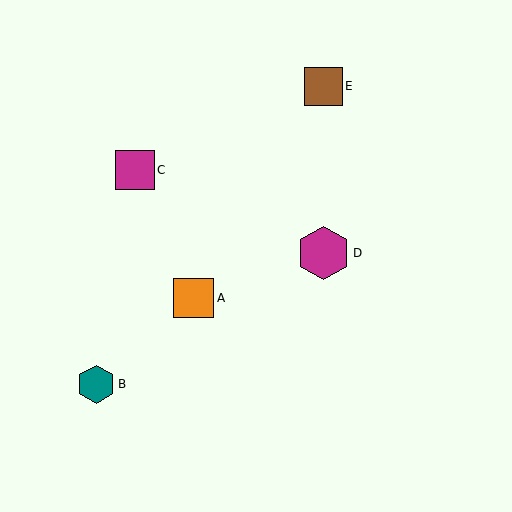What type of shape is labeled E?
Shape E is a brown square.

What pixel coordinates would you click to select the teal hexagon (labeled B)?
Click at (96, 384) to select the teal hexagon B.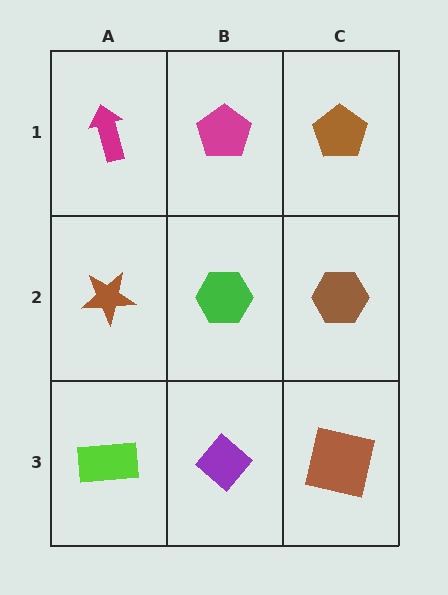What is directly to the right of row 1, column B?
A brown pentagon.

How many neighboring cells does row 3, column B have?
3.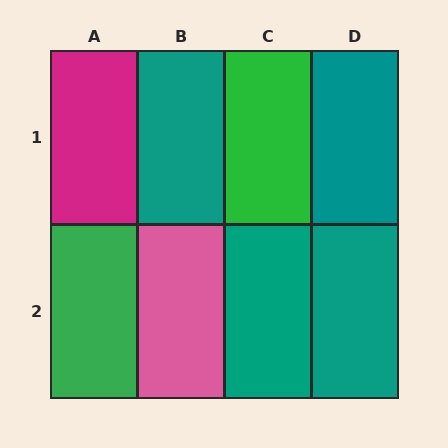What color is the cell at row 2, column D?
Teal.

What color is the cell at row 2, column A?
Green.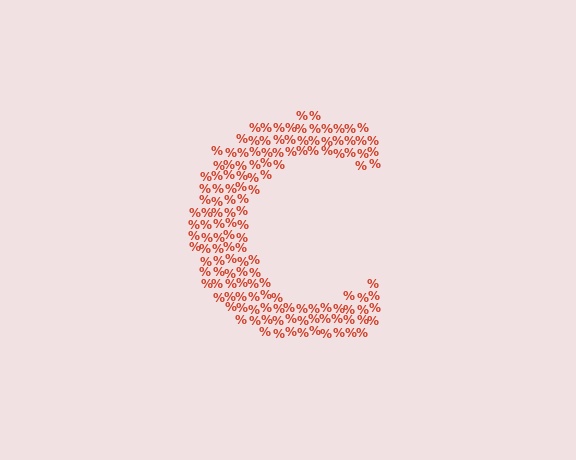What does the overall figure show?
The overall figure shows the letter C.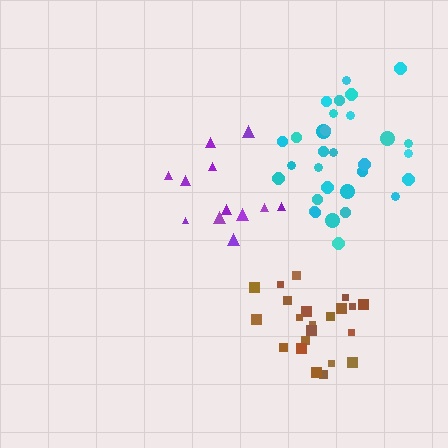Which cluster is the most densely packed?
Brown.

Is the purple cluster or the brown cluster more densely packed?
Brown.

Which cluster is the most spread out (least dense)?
Purple.